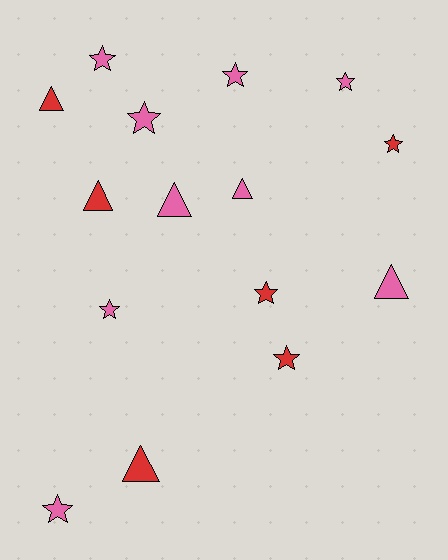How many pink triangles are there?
There are 3 pink triangles.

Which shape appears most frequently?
Star, with 9 objects.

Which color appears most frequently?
Pink, with 9 objects.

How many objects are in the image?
There are 15 objects.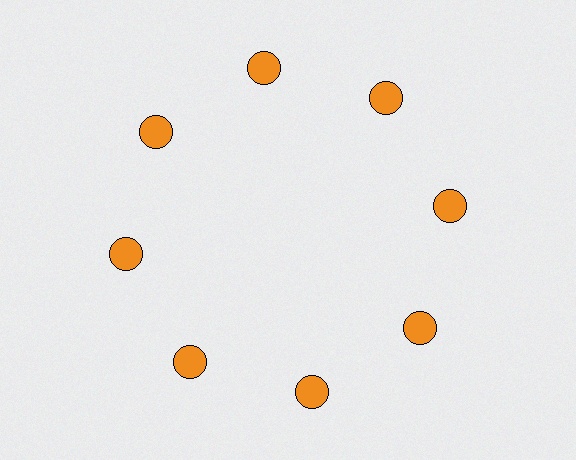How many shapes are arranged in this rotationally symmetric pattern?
There are 8 shapes, arranged in 8 groups of 1.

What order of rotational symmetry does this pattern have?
This pattern has 8-fold rotational symmetry.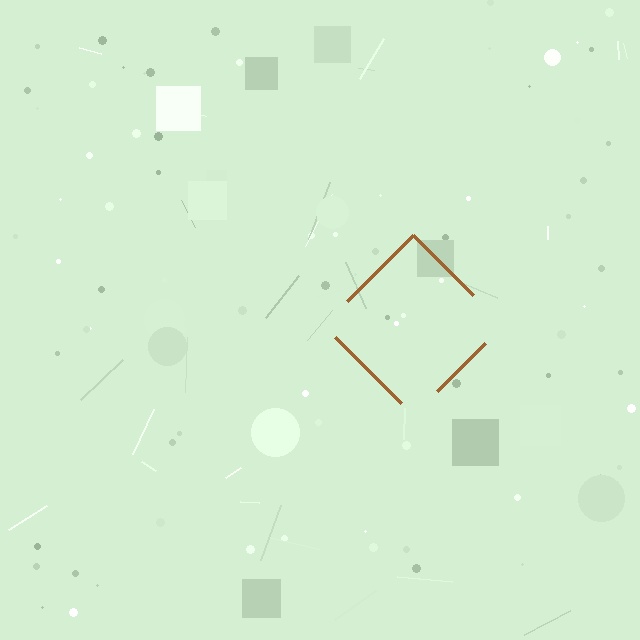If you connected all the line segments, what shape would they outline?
They would outline a diamond.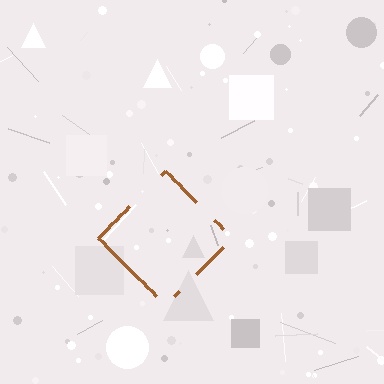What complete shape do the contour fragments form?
The contour fragments form a diamond.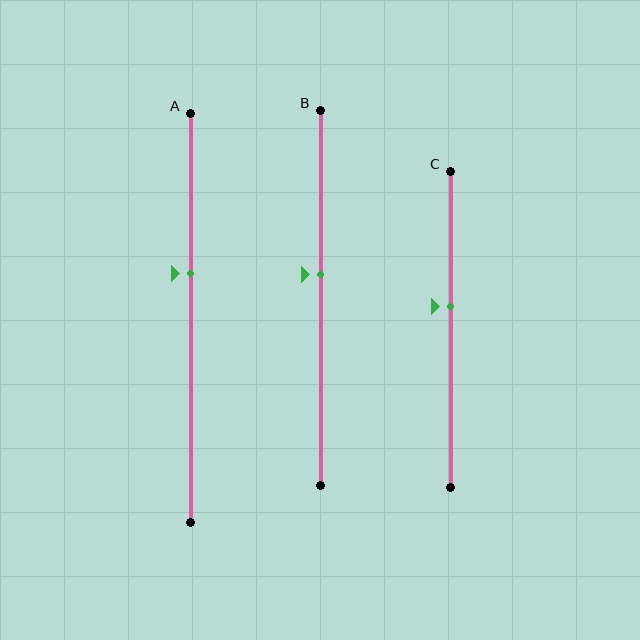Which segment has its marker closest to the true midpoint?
Segment B has its marker closest to the true midpoint.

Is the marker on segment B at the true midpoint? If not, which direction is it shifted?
No, the marker on segment B is shifted upward by about 6% of the segment length.